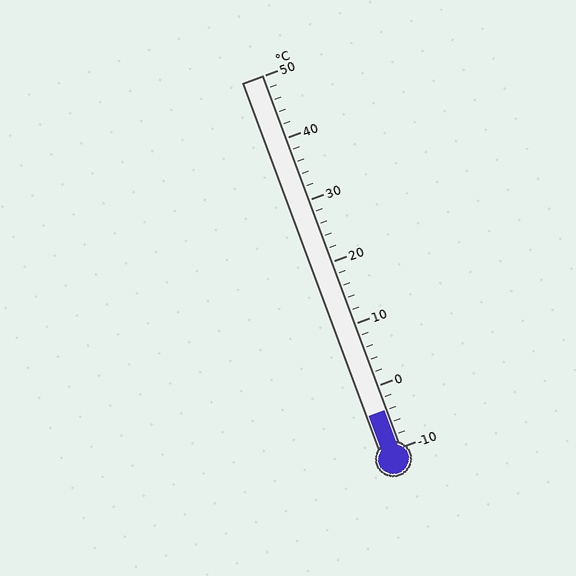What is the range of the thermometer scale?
The thermometer scale ranges from -10°C to 50°C.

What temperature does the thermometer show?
The thermometer shows approximately -4°C.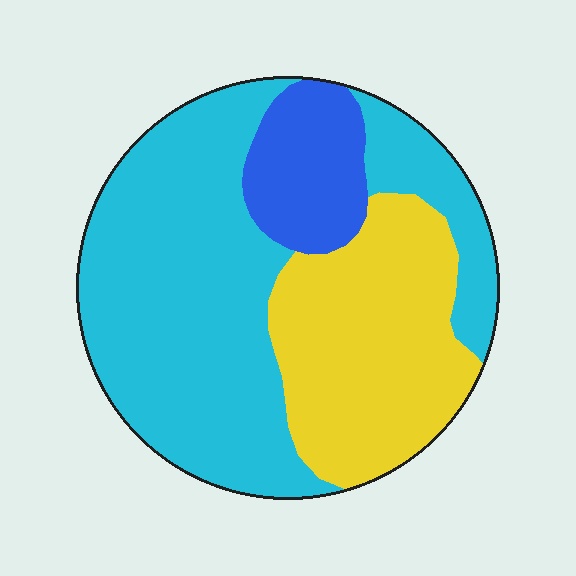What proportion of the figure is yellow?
Yellow covers 31% of the figure.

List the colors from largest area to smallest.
From largest to smallest: cyan, yellow, blue.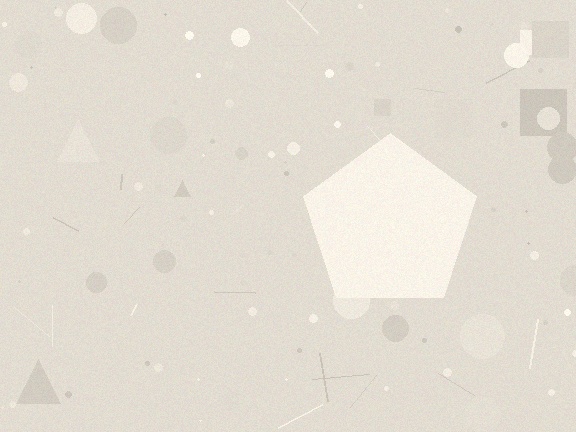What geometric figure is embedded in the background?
A pentagon is embedded in the background.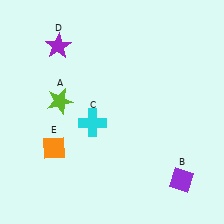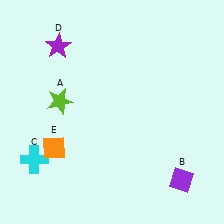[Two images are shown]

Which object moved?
The cyan cross (C) moved left.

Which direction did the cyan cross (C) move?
The cyan cross (C) moved left.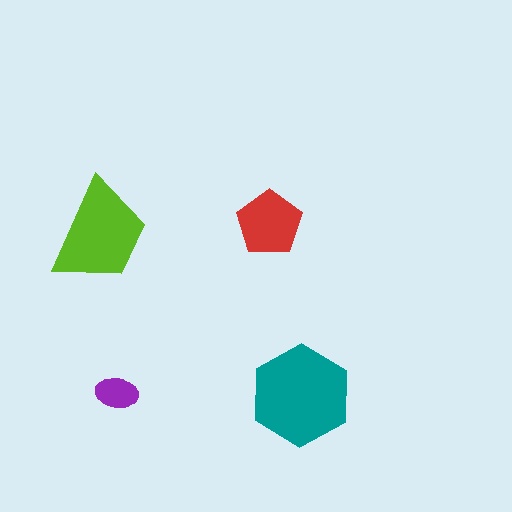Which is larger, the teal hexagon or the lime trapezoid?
The teal hexagon.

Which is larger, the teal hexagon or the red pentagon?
The teal hexagon.